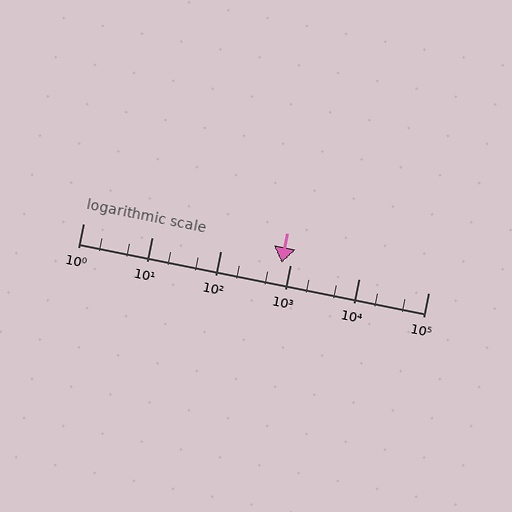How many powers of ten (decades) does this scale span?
The scale spans 5 decades, from 1 to 100000.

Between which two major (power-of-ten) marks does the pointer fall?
The pointer is between 100 and 1000.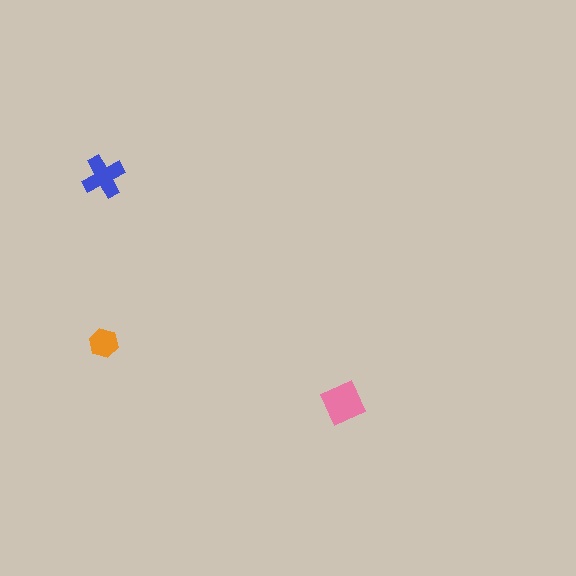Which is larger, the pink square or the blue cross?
The pink square.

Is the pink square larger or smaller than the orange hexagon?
Larger.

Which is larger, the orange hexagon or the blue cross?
The blue cross.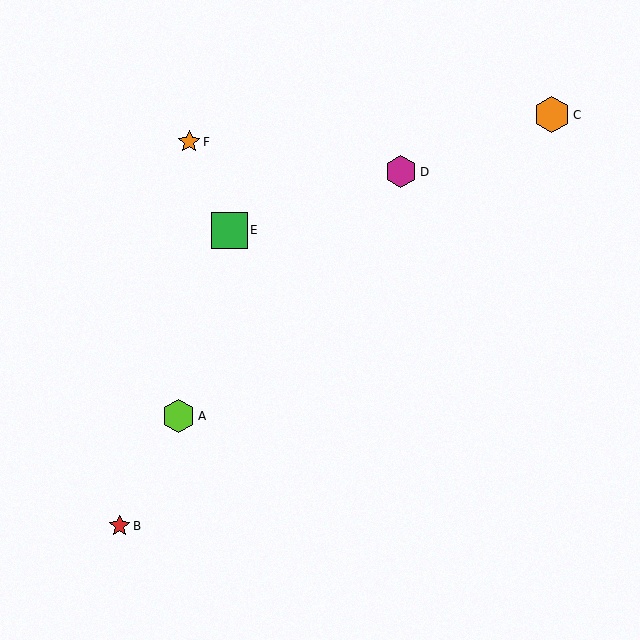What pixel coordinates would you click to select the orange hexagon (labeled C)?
Click at (552, 115) to select the orange hexagon C.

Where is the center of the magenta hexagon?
The center of the magenta hexagon is at (401, 172).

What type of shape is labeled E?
Shape E is a green square.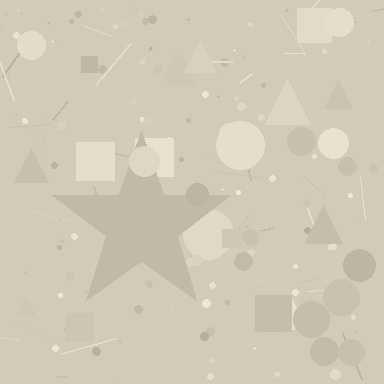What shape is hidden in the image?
A star is hidden in the image.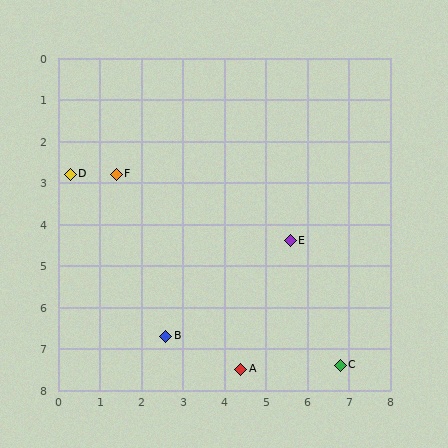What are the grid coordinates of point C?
Point C is at approximately (6.8, 7.4).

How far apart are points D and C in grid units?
Points D and C are about 8.0 grid units apart.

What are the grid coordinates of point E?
Point E is at approximately (5.6, 4.4).